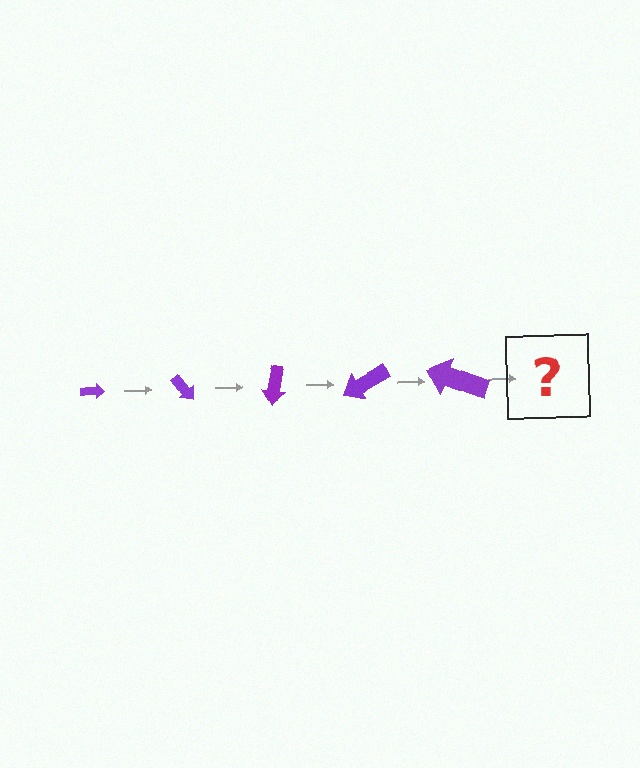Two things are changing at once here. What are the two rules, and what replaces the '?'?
The two rules are that the arrow grows larger each step and it rotates 50 degrees each step. The '?' should be an arrow, larger than the previous one and rotated 250 degrees from the start.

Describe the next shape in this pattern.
It should be an arrow, larger than the previous one and rotated 250 degrees from the start.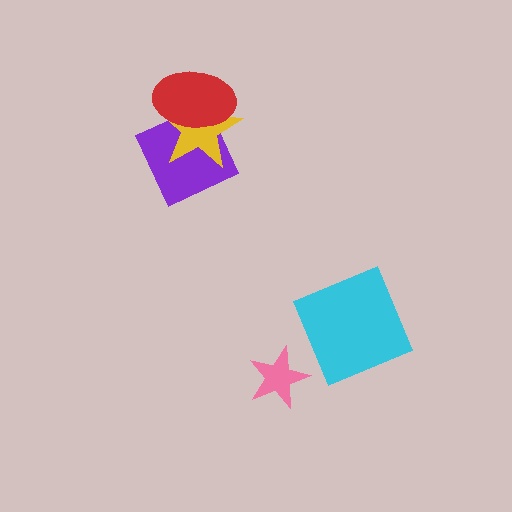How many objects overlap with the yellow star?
2 objects overlap with the yellow star.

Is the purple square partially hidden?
Yes, it is partially covered by another shape.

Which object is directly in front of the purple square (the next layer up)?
The yellow star is directly in front of the purple square.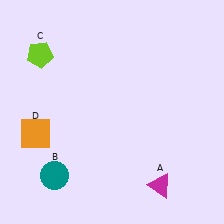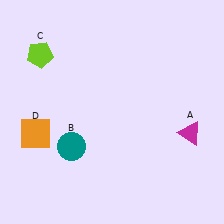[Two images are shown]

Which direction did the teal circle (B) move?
The teal circle (B) moved up.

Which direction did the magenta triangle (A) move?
The magenta triangle (A) moved up.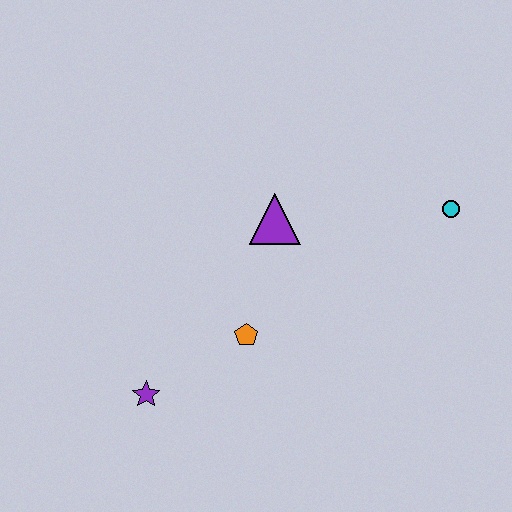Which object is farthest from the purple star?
The cyan circle is farthest from the purple star.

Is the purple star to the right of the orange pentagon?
No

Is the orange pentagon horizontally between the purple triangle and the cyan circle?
No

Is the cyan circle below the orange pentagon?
No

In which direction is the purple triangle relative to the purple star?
The purple triangle is above the purple star.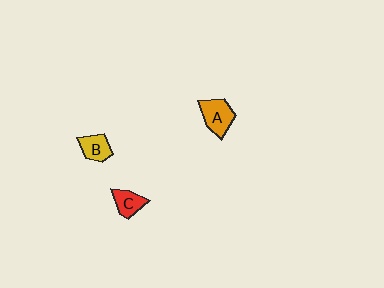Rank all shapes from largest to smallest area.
From largest to smallest: A (orange), B (yellow), C (red).